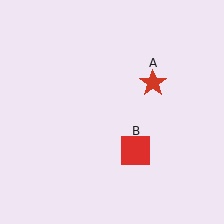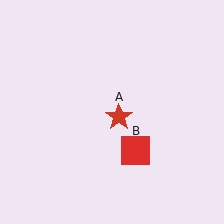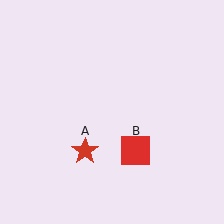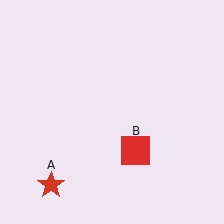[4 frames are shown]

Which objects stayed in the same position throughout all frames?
Red square (object B) remained stationary.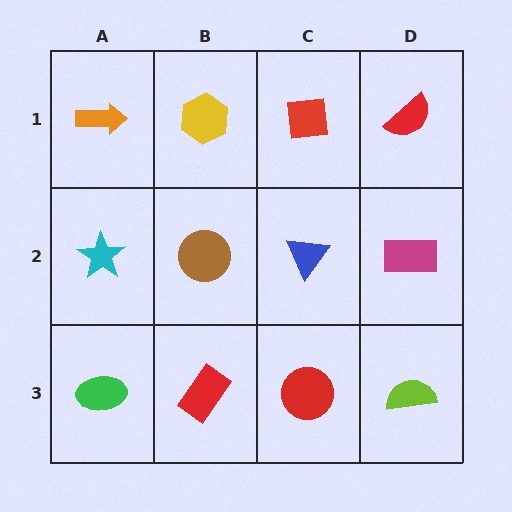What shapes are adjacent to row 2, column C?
A red square (row 1, column C), a red circle (row 3, column C), a brown circle (row 2, column B), a magenta rectangle (row 2, column D).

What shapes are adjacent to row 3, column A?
A cyan star (row 2, column A), a red rectangle (row 3, column B).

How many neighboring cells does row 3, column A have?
2.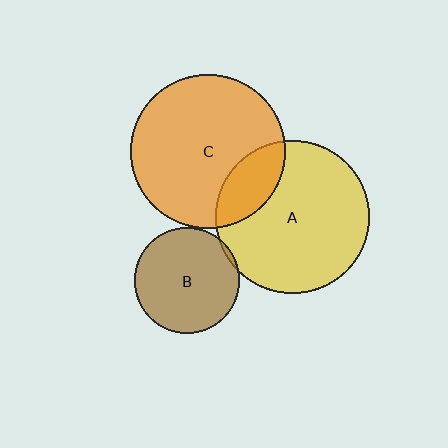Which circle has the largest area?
Circle C (orange).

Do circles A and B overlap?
Yes.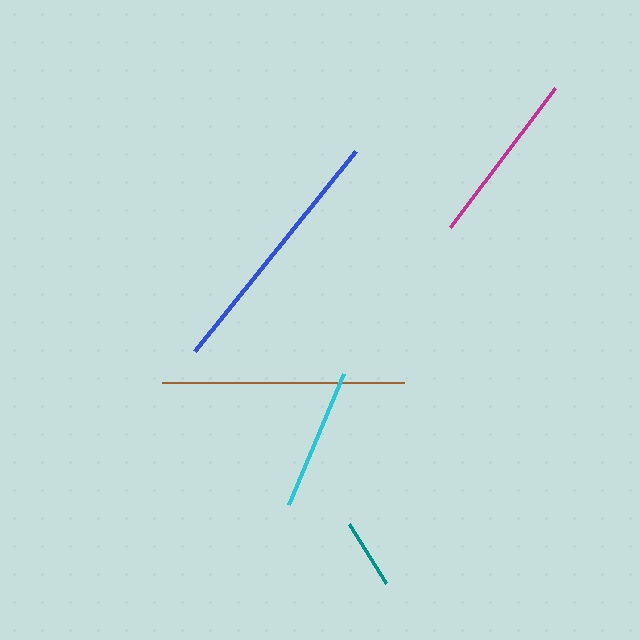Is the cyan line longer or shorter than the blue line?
The blue line is longer than the cyan line.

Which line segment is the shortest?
The teal line is the shortest at approximately 70 pixels.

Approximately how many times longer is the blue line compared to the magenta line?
The blue line is approximately 1.5 times the length of the magenta line.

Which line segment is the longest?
The blue line is the longest at approximately 257 pixels.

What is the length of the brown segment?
The brown segment is approximately 241 pixels long.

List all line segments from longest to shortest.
From longest to shortest: blue, brown, magenta, cyan, teal.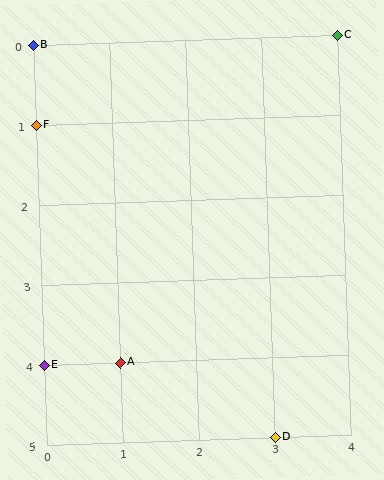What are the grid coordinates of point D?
Point D is at grid coordinates (3, 5).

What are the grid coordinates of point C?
Point C is at grid coordinates (4, 0).